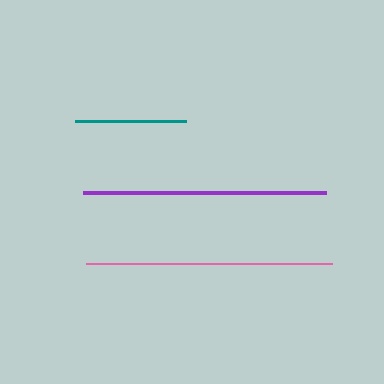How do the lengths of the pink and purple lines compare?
The pink and purple lines are approximately the same length.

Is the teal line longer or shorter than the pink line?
The pink line is longer than the teal line.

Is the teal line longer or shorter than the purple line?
The purple line is longer than the teal line.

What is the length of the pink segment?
The pink segment is approximately 246 pixels long.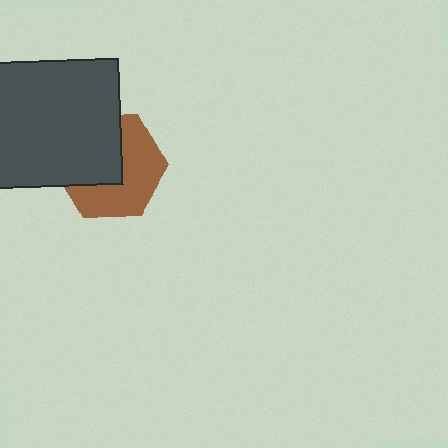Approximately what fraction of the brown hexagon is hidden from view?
Roughly 47% of the brown hexagon is hidden behind the dark gray square.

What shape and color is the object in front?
The object in front is a dark gray square.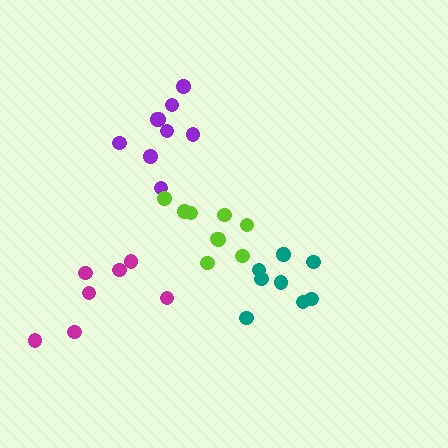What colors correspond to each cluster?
The clusters are colored: teal, magenta, purple, lime.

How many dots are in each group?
Group 1: 8 dots, Group 2: 7 dots, Group 3: 9 dots, Group 4: 9 dots (33 total).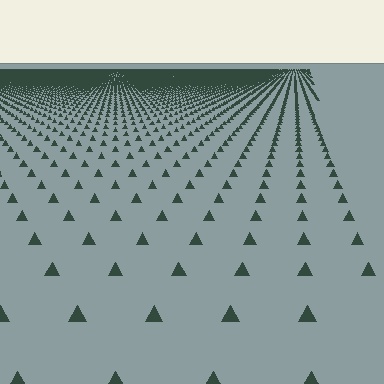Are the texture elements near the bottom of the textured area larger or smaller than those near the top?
Larger. Near the bottom, elements are closer to the viewer and appear at a bigger on-screen size.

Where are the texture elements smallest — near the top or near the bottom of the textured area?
Near the top.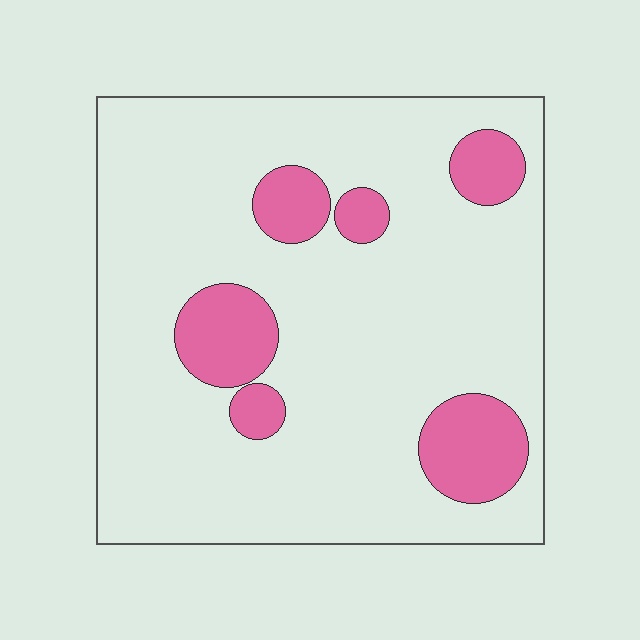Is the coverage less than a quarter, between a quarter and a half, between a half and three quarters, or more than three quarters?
Less than a quarter.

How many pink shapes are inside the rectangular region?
6.